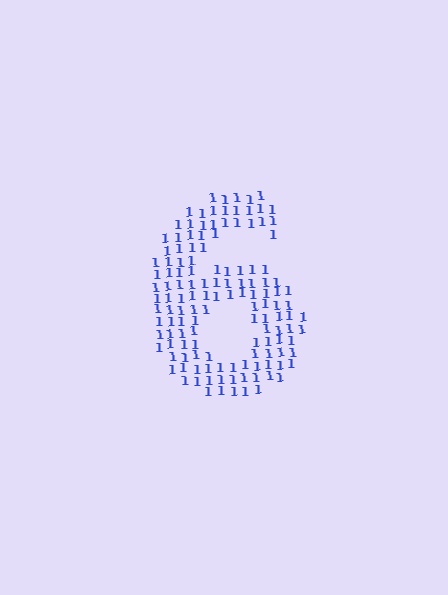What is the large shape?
The large shape is the digit 6.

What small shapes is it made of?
It is made of small digit 1's.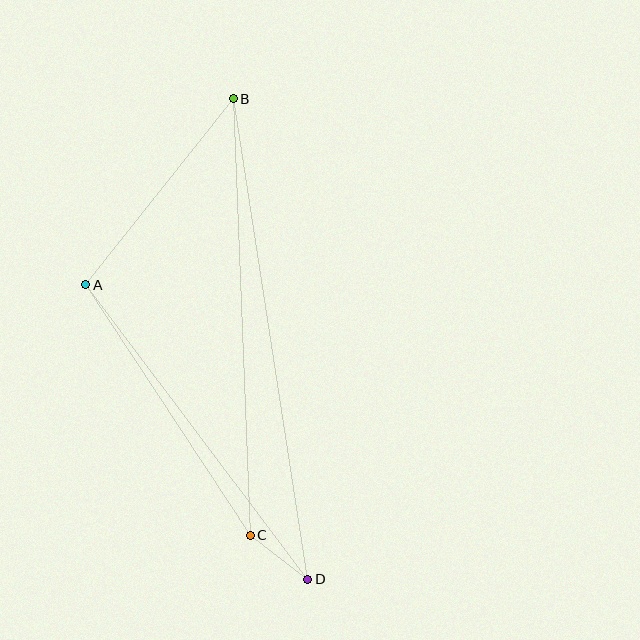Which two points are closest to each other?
Points C and D are closest to each other.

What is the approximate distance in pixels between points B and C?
The distance between B and C is approximately 437 pixels.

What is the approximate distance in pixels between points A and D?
The distance between A and D is approximately 368 pixels.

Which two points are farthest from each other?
Points B and D are farthest from each other.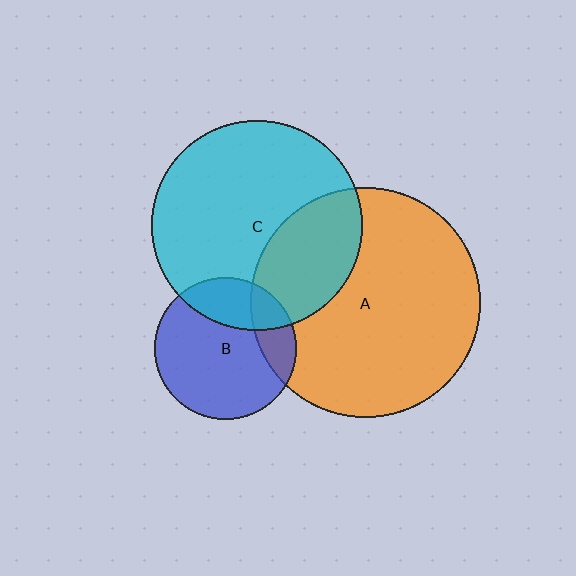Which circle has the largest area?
Circle A (orange).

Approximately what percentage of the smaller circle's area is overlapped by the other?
Approximately 30%.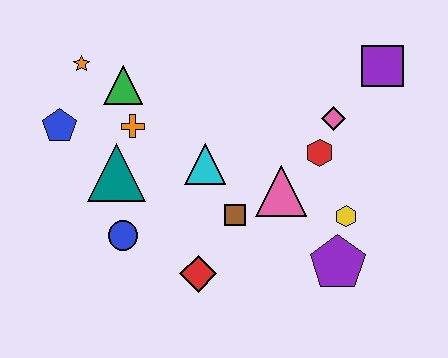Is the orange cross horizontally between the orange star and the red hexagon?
Yes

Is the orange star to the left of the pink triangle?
Yes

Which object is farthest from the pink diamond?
The blue pentagon is farthest from the pink diamond.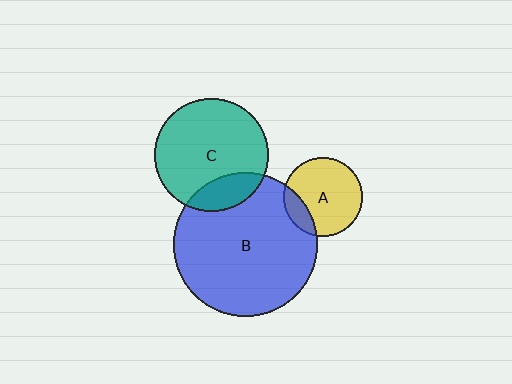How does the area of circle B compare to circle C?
Approximately 1.6 times.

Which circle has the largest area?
Circle B (blue).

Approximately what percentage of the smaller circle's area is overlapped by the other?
Approximately 20%.